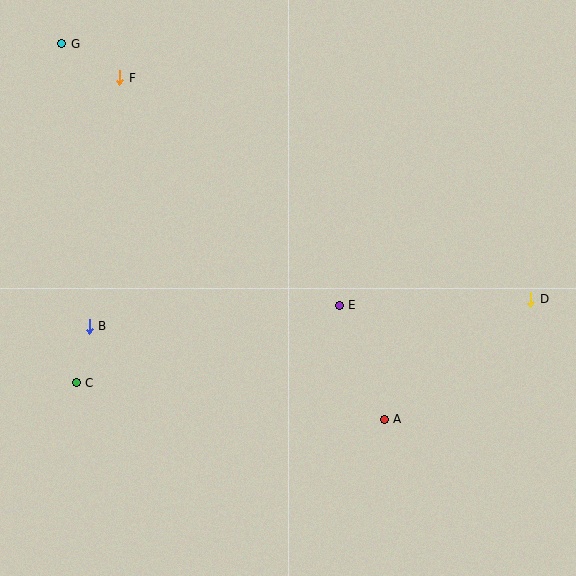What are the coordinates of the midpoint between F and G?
The midpoint between F and G is at (91, 61).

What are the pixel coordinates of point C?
Point C is at (76, 383).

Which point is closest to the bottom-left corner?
Point C is closest to the bottom-left corner.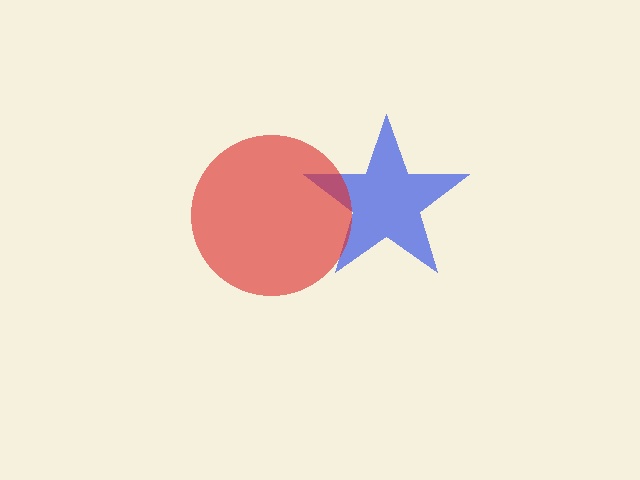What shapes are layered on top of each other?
The layered shapes are: a blue star, a red circle.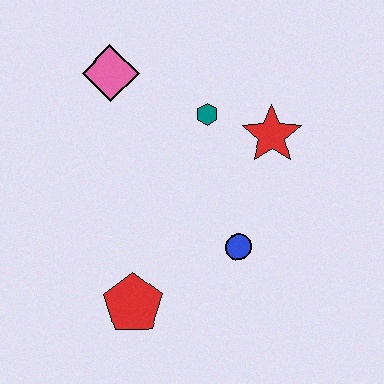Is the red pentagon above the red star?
No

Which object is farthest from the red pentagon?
The pink diamond is farthest from the red pentagon.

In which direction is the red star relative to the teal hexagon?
The red star is to the right of the teal hexagon.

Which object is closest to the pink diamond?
The teal hexagon is closest to the pink diamond.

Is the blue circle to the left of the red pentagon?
No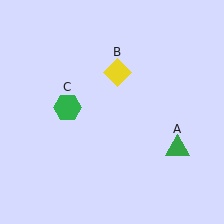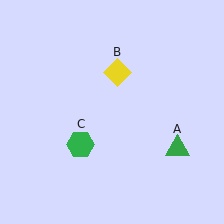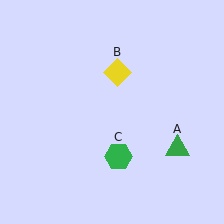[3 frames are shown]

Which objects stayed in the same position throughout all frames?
Green triangle (object A) and yellow diamond (object B) remained stationary.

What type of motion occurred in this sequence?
The green hexagon (object C) rotated counterclockwise around the center of the scene.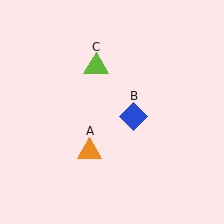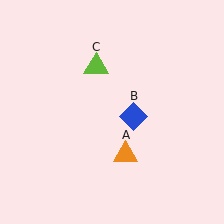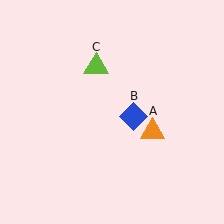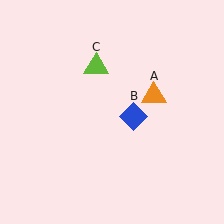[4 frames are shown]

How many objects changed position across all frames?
1 object changed position: orange triangle (object A).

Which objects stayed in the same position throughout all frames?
Blue diamond (object B) and lime triangle (object C) remained stationary.